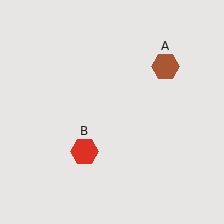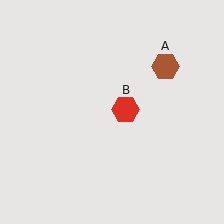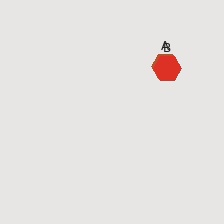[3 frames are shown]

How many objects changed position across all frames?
1 object changed position: red hexagon (object B).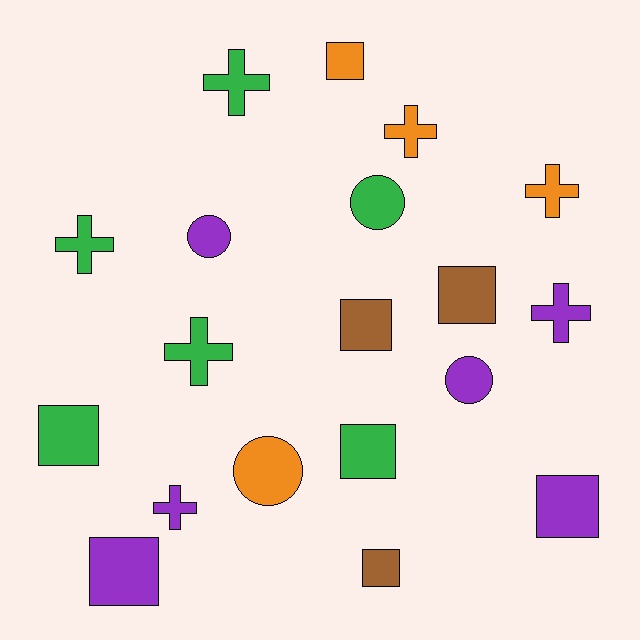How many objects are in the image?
There are 19 objects.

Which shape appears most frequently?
Square, with 8 objects.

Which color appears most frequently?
Purple, with 6 objects.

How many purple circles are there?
There are 2 purple circles.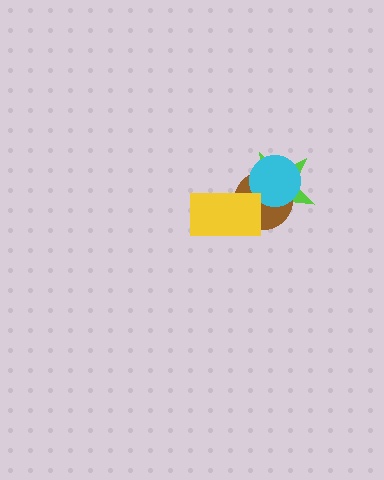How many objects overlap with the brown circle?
3 objects overlap with the brown circle.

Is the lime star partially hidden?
Yes, it is partially covered by another shape.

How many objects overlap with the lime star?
3 objects overlap with the lime star.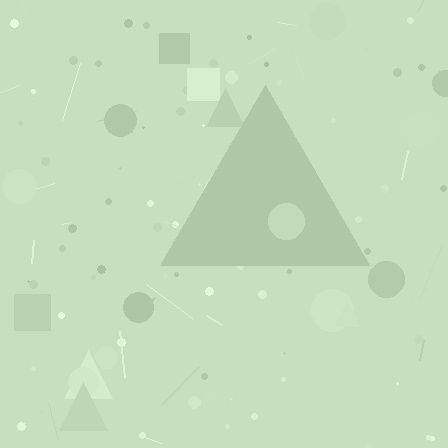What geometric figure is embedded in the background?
A triangle is embedded in the background.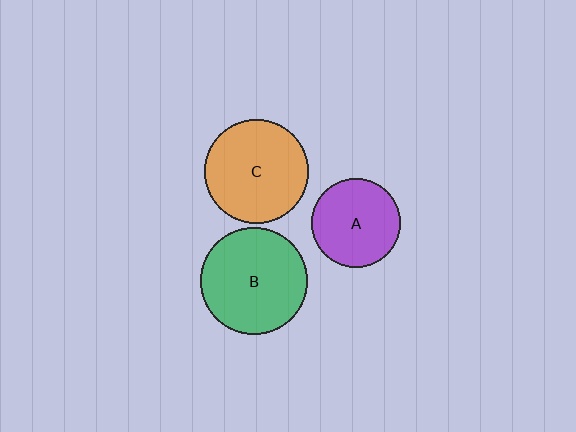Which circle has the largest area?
Circle B (green).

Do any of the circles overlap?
No, none of the circles overlap.